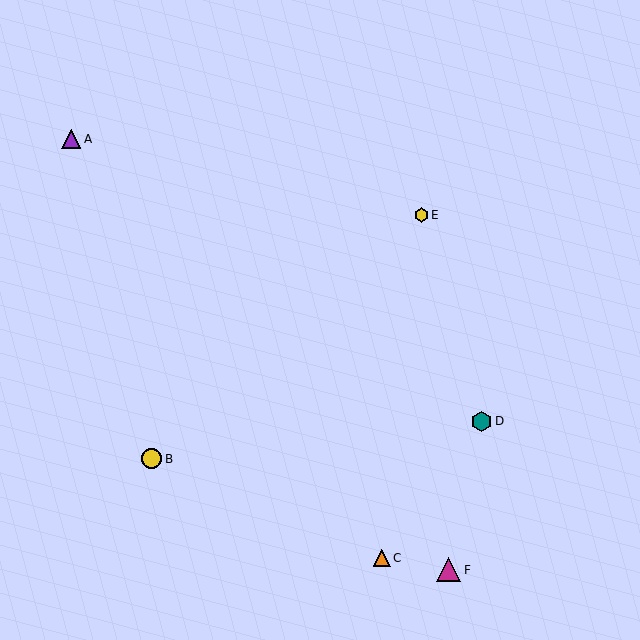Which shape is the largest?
The magenta triangle (labeled F) is the largest.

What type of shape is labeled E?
Shape E is a yellow hexagon.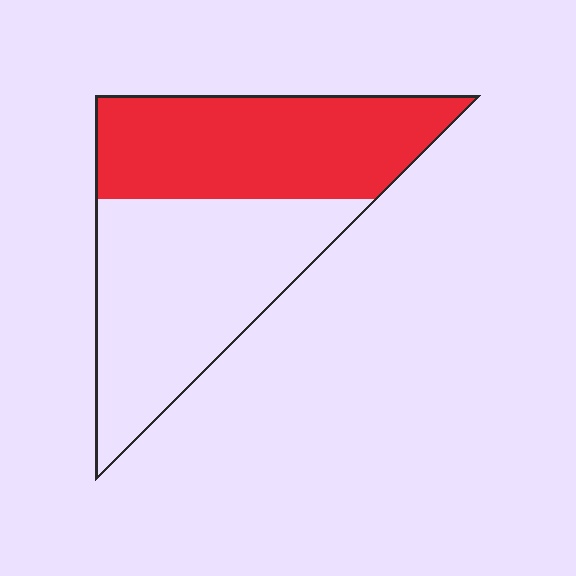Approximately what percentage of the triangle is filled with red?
Approximately 45%.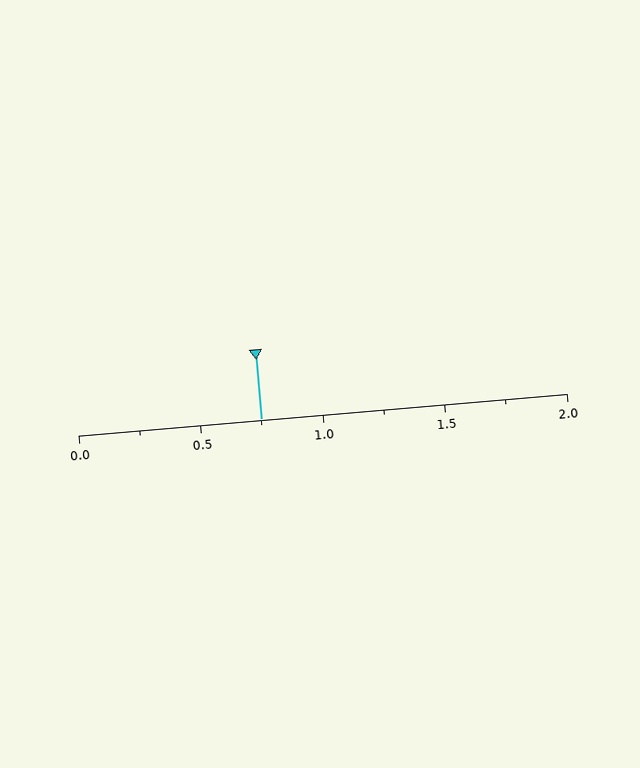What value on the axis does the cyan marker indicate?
The marker indicates approximately 0.75.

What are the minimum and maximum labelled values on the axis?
The axis runs from 0.0 to 2.0.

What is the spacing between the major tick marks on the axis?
The major ticks are spaced 0.5 apart.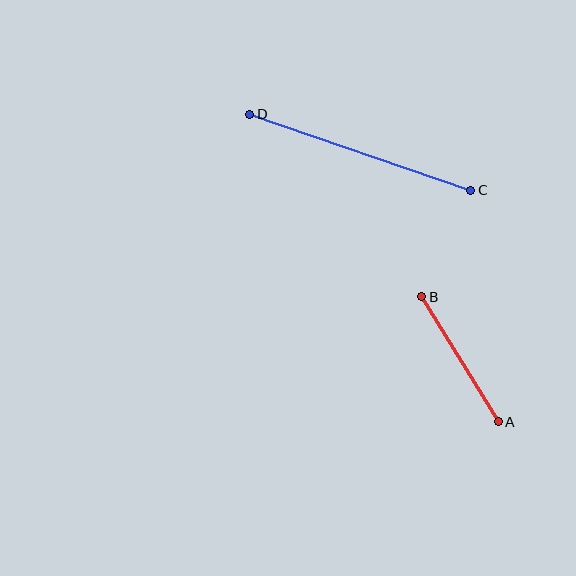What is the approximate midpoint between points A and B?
The midpoint is at approximately (460, 359) pixels.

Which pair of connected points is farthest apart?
Points C and D are farthest apart.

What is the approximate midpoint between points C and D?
The midpoint is at approximately (360, 152) pixels.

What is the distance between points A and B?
The distance is approximately 147 pixels.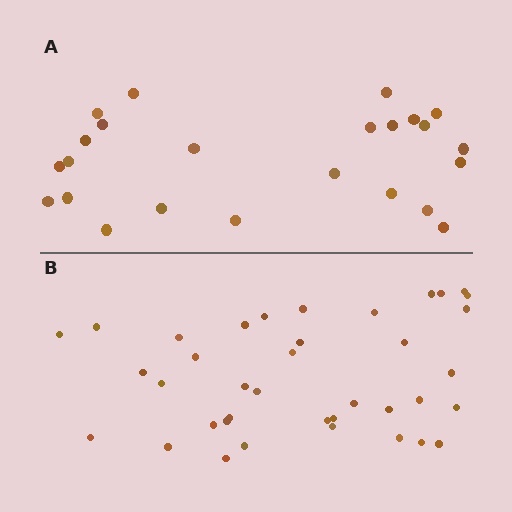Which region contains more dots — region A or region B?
Region B (the bottom region) has more dots.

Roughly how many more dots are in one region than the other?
Region B has approximately 15 more dots than region A.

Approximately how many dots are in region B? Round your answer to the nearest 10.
About 40 dots. (The exact count is 38, which rounds to 40.)